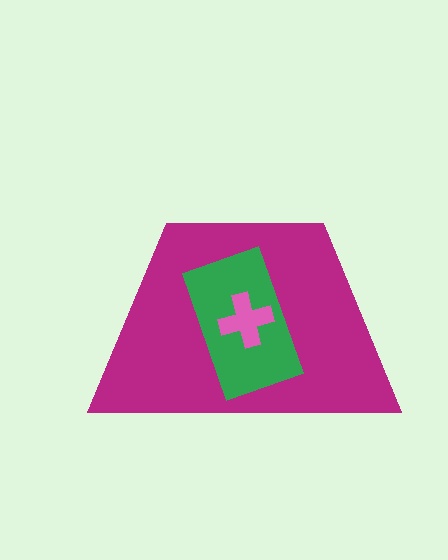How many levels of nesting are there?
3.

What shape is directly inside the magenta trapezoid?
The green rectangle.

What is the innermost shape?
The pink cross.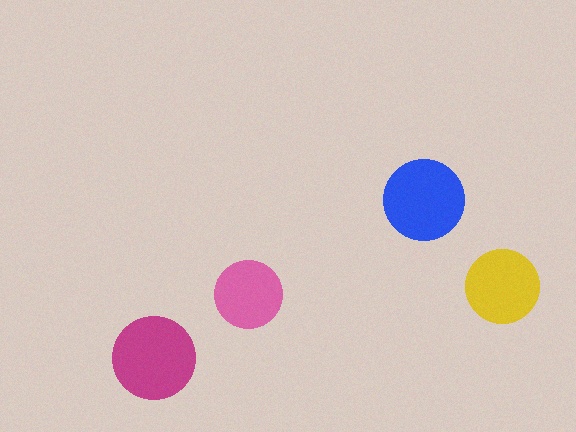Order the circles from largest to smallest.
the magenta one, the blue one, the yellow one, the pink one.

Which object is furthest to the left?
The magenta circle is leftmost.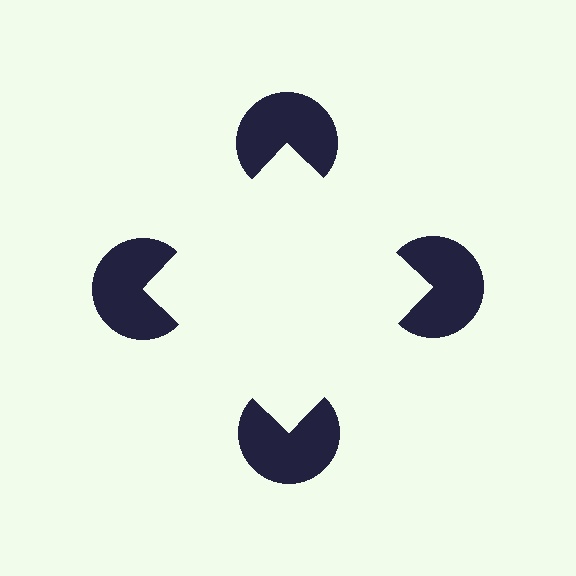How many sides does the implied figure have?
4 sides.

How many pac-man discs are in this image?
There are 4 — one at each vertex of the illusory square.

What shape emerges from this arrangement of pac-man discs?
An illusory square — its edges are inferred from the aligned wedge cuts in the pac-man discs, not physically drawn.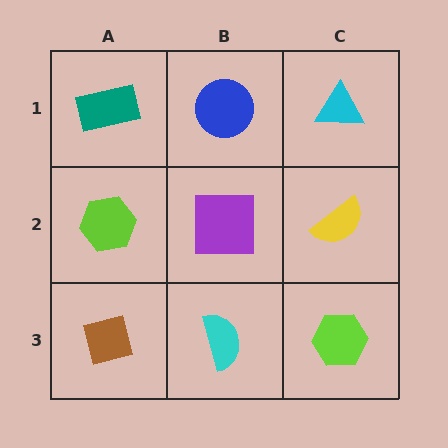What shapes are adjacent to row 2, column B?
A blue circle (row 1, column B), a cyan semicircle (row 3, column B), a lime hexagon (row 2, column A), a yellow semicircle (row 2, column C).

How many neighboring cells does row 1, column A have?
2.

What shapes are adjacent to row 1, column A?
A lime hexagon (row 2, column A), a blue circle (row 1, column B).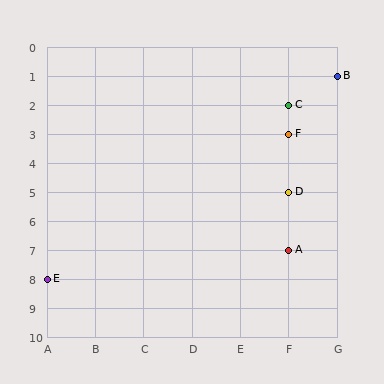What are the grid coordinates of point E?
Point E is at grid coordinates (A, 8).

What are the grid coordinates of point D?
Point D is at grid coordinates (F, 5).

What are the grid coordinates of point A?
Point A is at grid coordinates (F, 7).